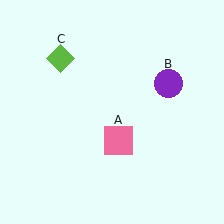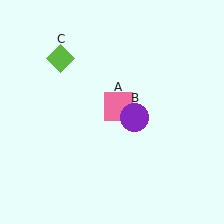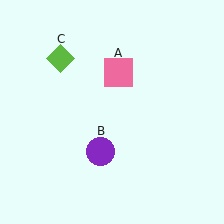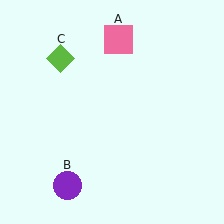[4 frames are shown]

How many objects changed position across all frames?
2 objects changed position: pink square (object A), purple circle (object B).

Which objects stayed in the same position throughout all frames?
Lime diamond (object C) remained stationary.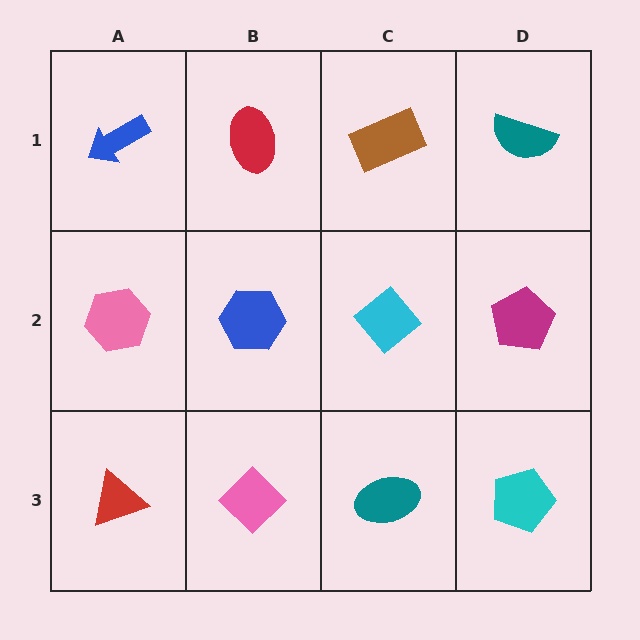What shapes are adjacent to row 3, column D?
A magenta pentagon (row 2, column D), a teal ellipse (row 3, column C).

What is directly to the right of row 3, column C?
A cyan pentagon.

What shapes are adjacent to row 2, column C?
A brown rectangle (row 1, column C), a teal ellipse (row 3, column C), a blue hexagon (row 2, column B), a magenta pentagon (row 2, column D).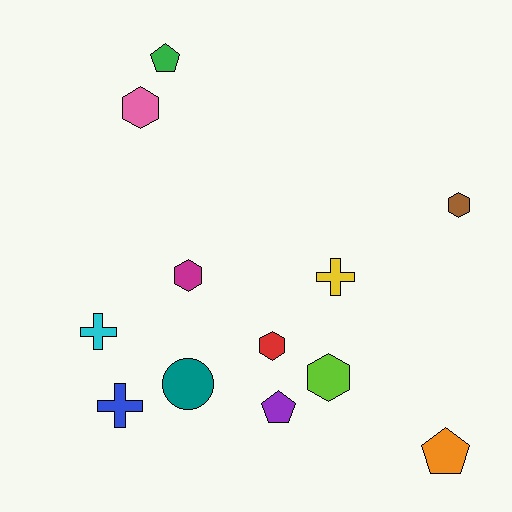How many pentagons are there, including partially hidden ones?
There are 3 pentagons.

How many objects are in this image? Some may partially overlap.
There are 12 objects.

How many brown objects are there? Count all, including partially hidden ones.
There is 1 brown object.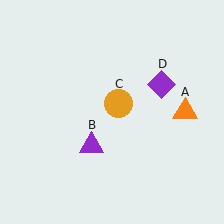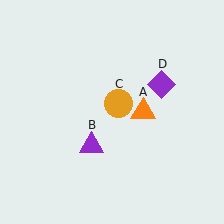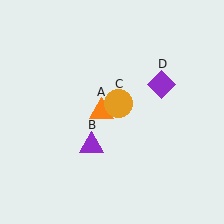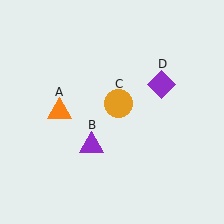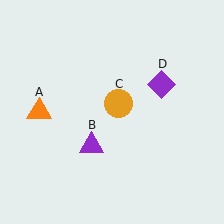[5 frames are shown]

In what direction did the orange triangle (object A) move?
The orange triangle (object A) moved left.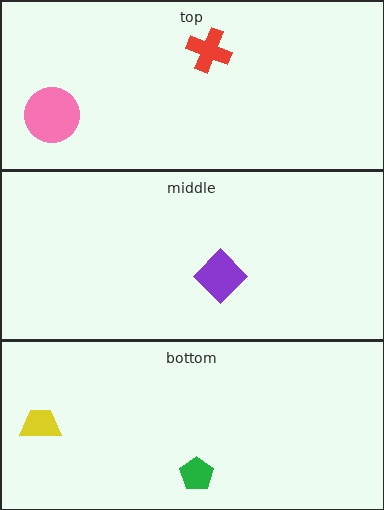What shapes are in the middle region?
The purple diamond.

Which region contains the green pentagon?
The bottom region.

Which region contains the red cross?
The top region.